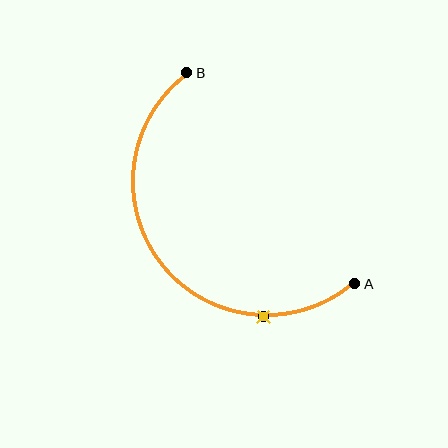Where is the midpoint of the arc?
The arc midpoint is the point on the curve farthest from the straight line joining A and B. It sits below and to the left of that line.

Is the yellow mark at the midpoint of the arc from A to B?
No. The yellow mark lies on the arc but is closer to endpoint A. The arc midpoint would be at the point on the curve equidistant along the arc from both A and B.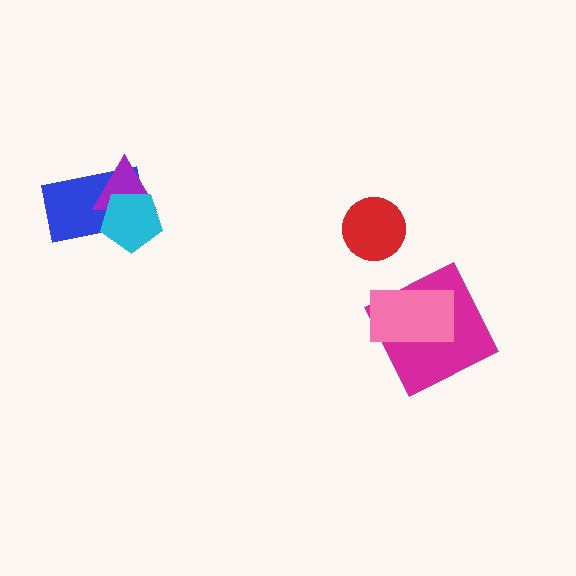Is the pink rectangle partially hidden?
No, no other shape covers it.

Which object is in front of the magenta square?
The pink rectangle is in front of the magenta square.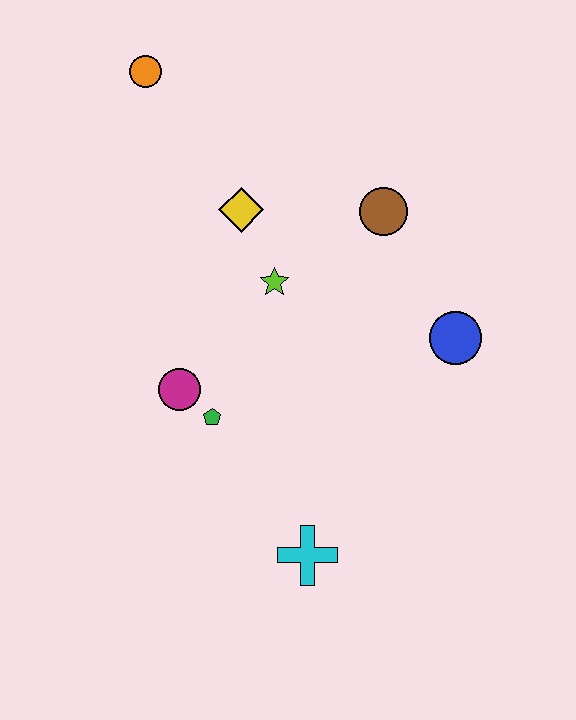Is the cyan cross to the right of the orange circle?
Yes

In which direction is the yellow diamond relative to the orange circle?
The yellow diamond is below the orange circle.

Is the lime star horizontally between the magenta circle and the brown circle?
Yes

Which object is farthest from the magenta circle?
The orange circle is farthest from the magenta circle.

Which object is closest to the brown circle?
The lime star is closest to the brown circle.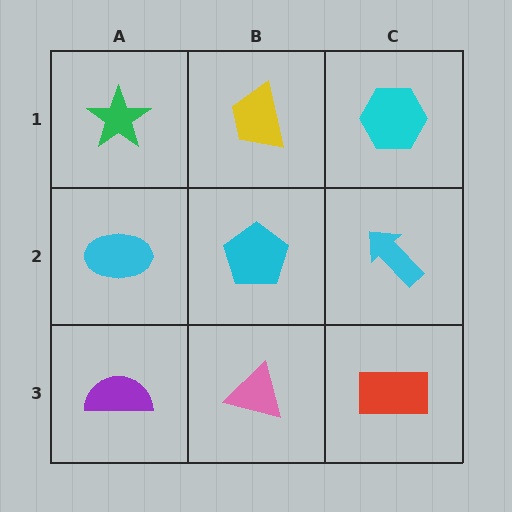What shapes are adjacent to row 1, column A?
A cyan ellipse (row 2, column A), a yellow trapezoid (row 1, column B).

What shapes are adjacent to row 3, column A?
A cyan ellipse (row 2, column A), a pink triangle (row 3, column B).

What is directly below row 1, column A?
A cyan ellipse.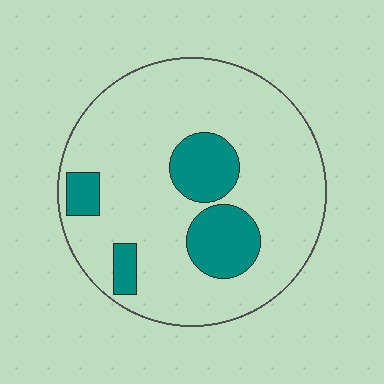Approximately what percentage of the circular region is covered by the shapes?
Approximately 20%.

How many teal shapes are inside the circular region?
4.